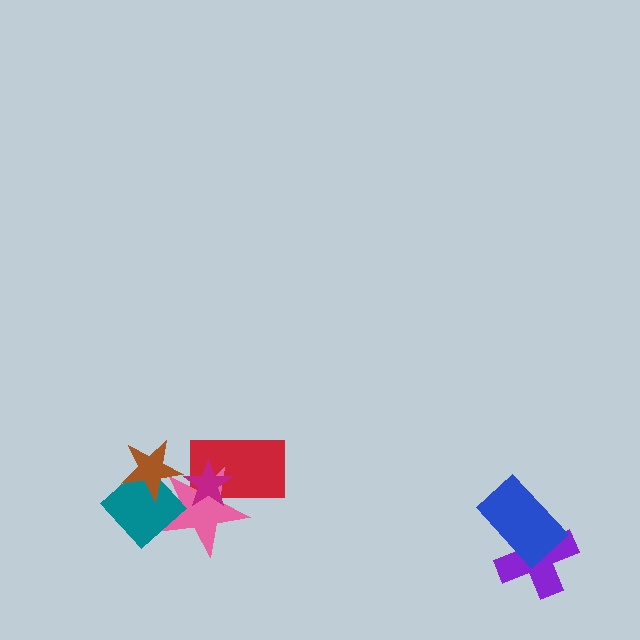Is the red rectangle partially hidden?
Yes, it is partially covered by another shape.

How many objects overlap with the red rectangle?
2 objects overlap with the red rectangle.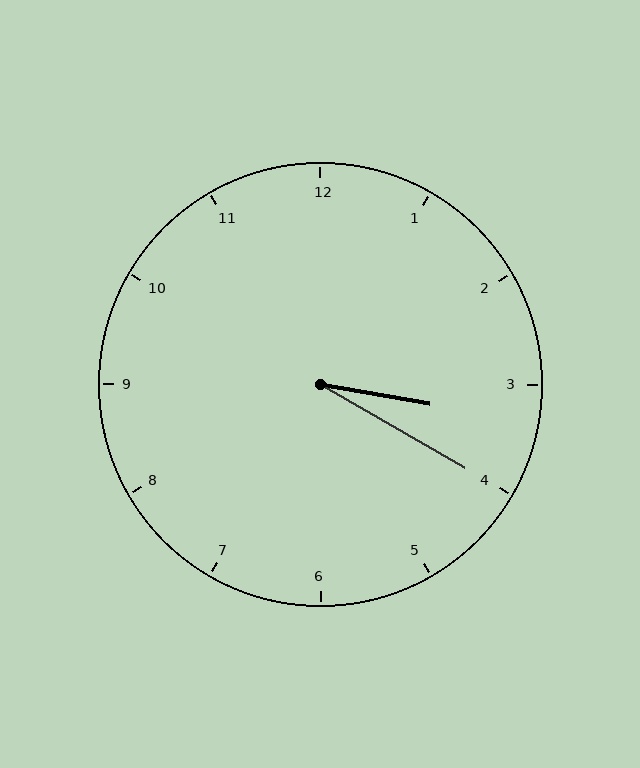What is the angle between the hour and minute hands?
Approximately 20 degrees.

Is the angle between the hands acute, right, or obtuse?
It is acute.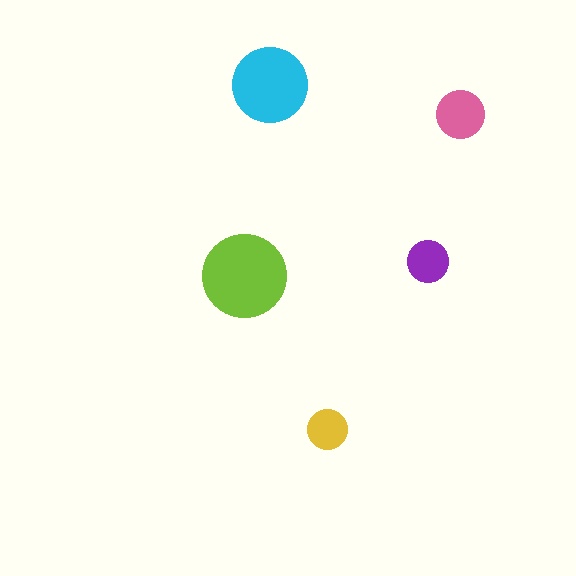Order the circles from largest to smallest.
the lime one, the cyan one, the pink one, the purple one, the yellow one.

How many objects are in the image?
There are 5 objects in the image.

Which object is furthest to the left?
The lime circle is leftmost.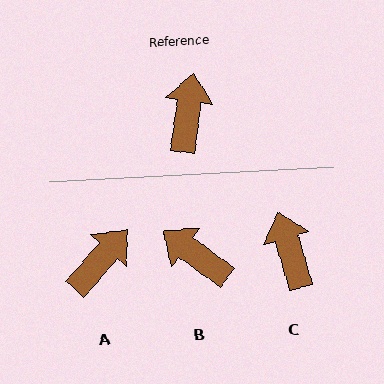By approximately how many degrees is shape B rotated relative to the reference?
Approximately 62 degrees counter-clockwise.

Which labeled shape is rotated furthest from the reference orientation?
B, about 62 degrees away.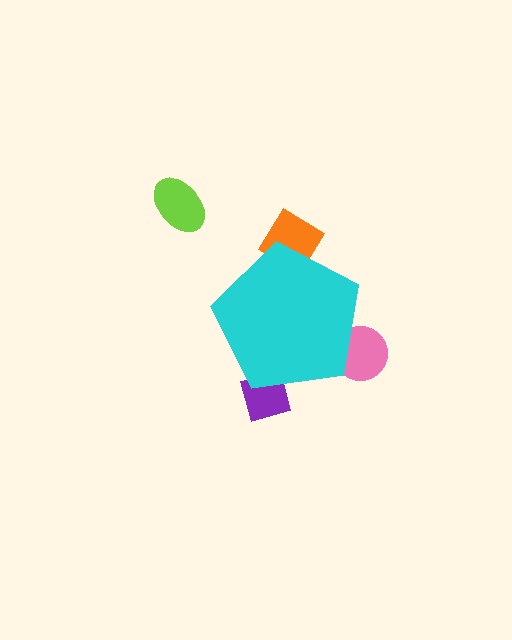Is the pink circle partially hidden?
Yes, the pink circle is partially hidden behind the cyan pentagon.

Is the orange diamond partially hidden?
Yes, the orange diamond is partially hidden behind the cyan pentagon.